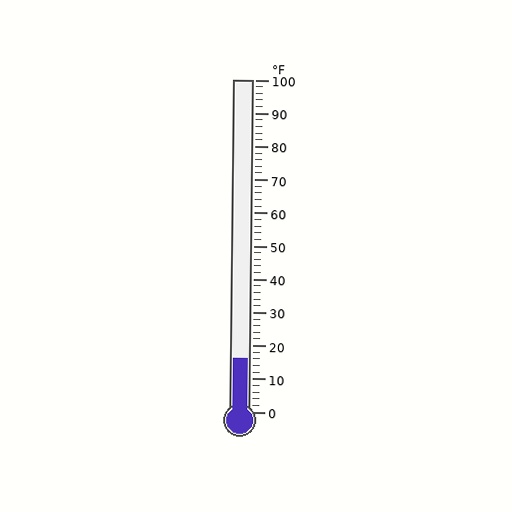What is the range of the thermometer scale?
The thermometer scale ranges from 0°F to 100°F.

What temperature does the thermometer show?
The thermometer shows approximately 16°F.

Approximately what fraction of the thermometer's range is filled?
The thermometer is filled to approximately 15% of its range.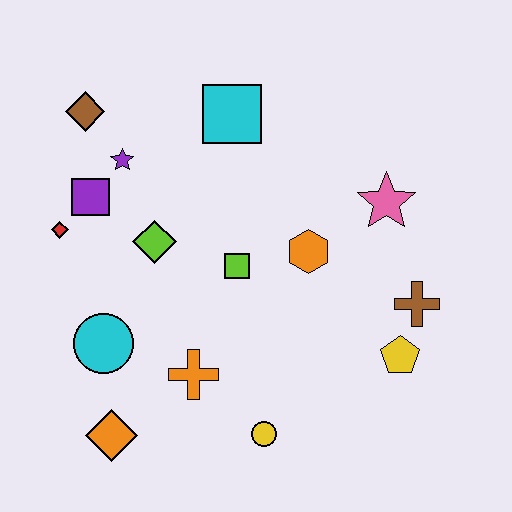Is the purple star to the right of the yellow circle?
No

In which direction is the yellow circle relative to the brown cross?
The yellow circle is to the left of the brown cross.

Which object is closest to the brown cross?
The yellow pentagon is closest to the brown cross.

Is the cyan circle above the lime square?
No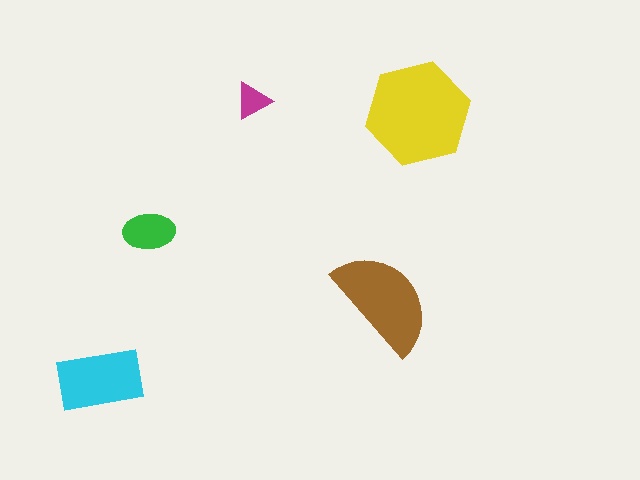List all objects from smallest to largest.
The magenta triangle, the green ellipse, the cyan rectangle, the brown semicircle, the yellow hexagon.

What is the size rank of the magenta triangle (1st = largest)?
5th.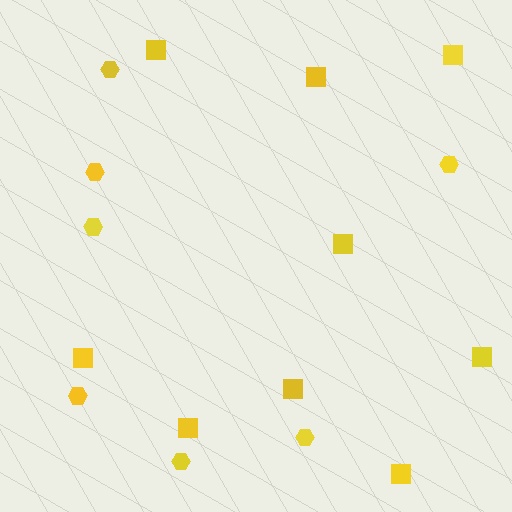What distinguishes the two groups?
There are 2 groups: one group of squares (9) and one group of hexagons (7).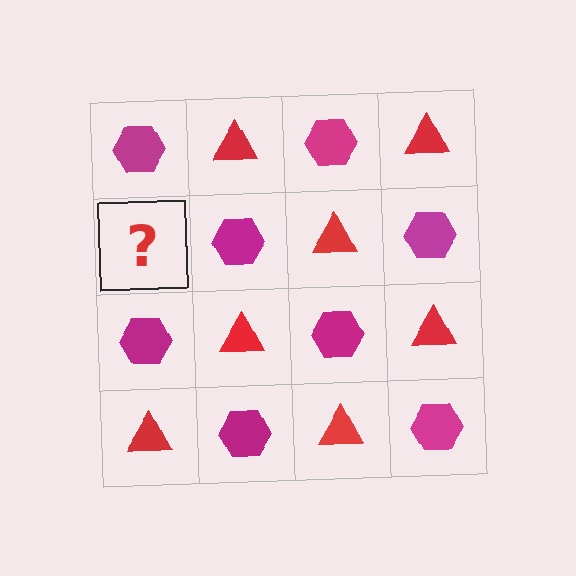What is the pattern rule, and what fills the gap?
The rule is that it alternates magenta hexagon and red triangle in a checkerboard pattern. The gap should be filled with a red triangle.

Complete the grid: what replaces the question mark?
The question mark should be replaced with a red triangle.